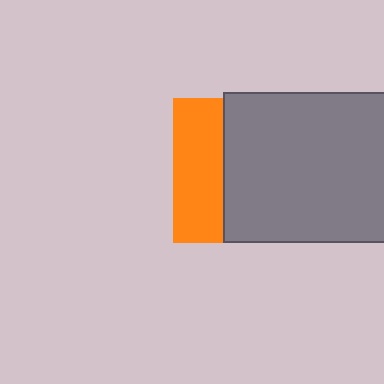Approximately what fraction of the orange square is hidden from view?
Roughly 65% of the orange square is hidden behind the gray rectangle.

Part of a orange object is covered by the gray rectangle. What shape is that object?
It is a square.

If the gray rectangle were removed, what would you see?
You would see the complete orange square.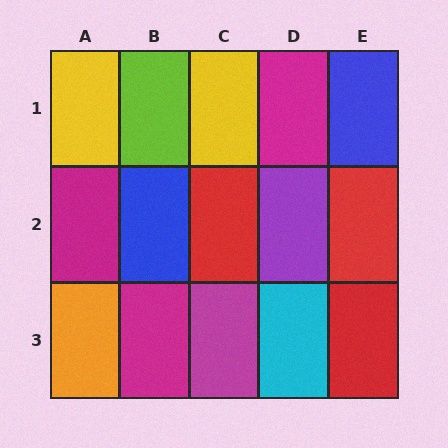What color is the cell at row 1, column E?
Blue.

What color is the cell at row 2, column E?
Red.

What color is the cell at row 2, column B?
Blue.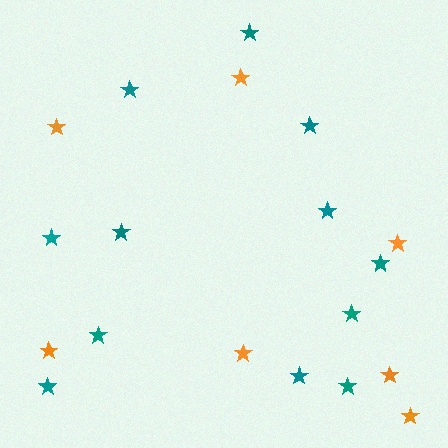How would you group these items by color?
There are 2 groups: one group of orange stars (7) and one group of teal stars (12).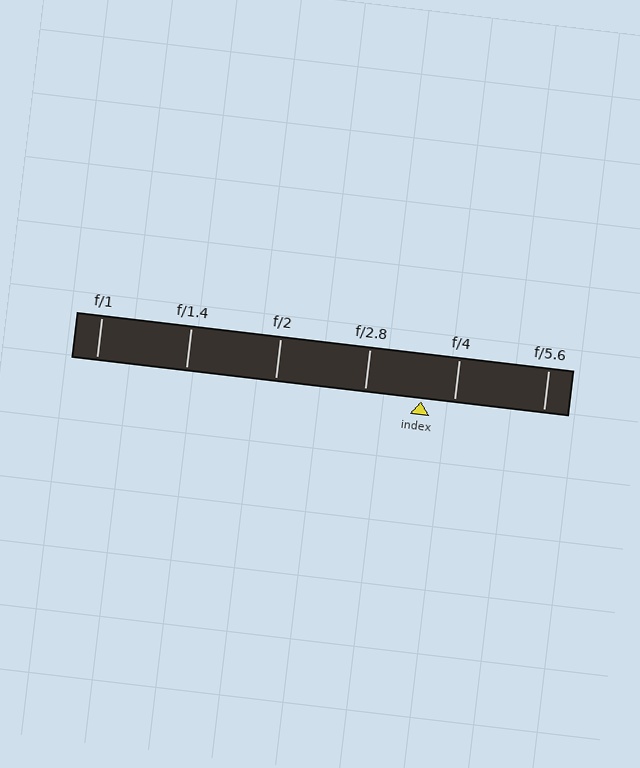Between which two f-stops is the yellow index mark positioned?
The index mark is between f/2.8 and f/4.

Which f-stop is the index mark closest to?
The index mark is closest to f/4.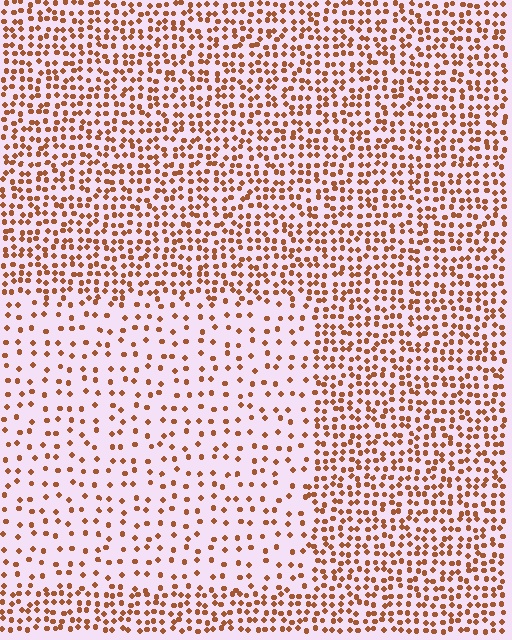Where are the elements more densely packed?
The elements are more densely packed outside the rectangle boundary.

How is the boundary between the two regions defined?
The boundary is defined by a change in element density (approximately 2.3x ratio). All elements are the same color, size, and shape.